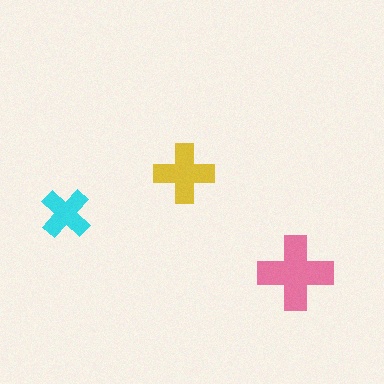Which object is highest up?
The yellow cross is topmost.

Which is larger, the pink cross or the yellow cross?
The pink one.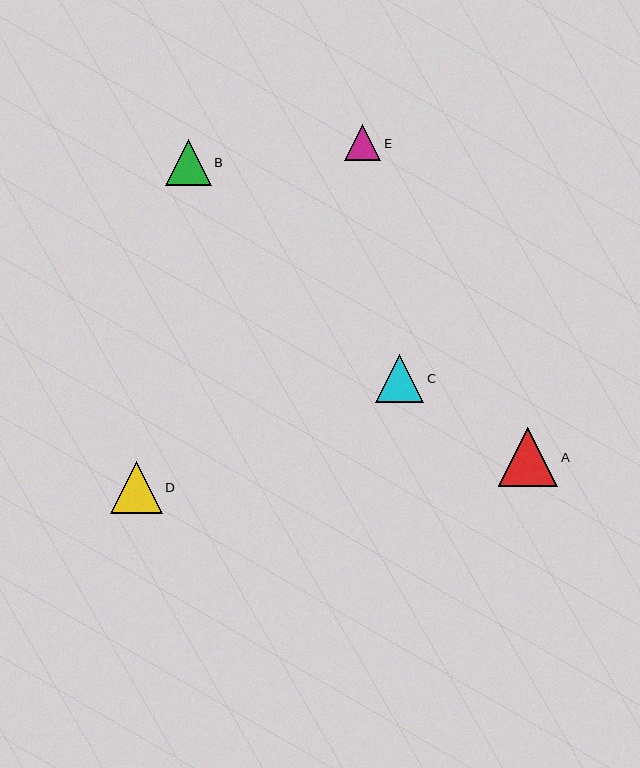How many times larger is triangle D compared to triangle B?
Triangle D is approximately 1.1 times the size of triangle B.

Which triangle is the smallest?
Triangle E is the smallest with a size of approximately 37 pixels.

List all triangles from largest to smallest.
From largest to smallest: A, D, C, B, E.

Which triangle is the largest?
Triangle A is the largest with a size of approximately 60 pixels.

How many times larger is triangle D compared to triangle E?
Triangle D is approximately 1.4 times the size of triangle E.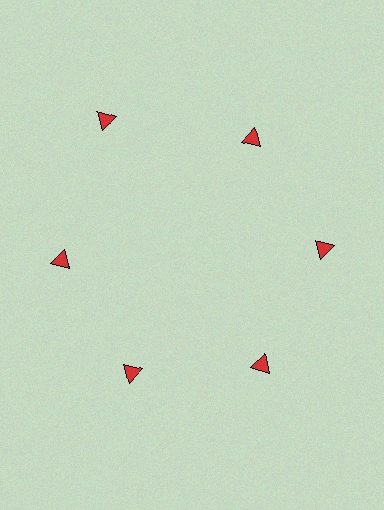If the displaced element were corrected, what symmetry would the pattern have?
It would have 6-fold rotational symmetry — the pattern would map onto itself every 60 degrees.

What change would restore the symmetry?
The symmetry would be restored by moving it inward, back onto the ring so that all 6 triangles sit at equal angles and equal distance from the center.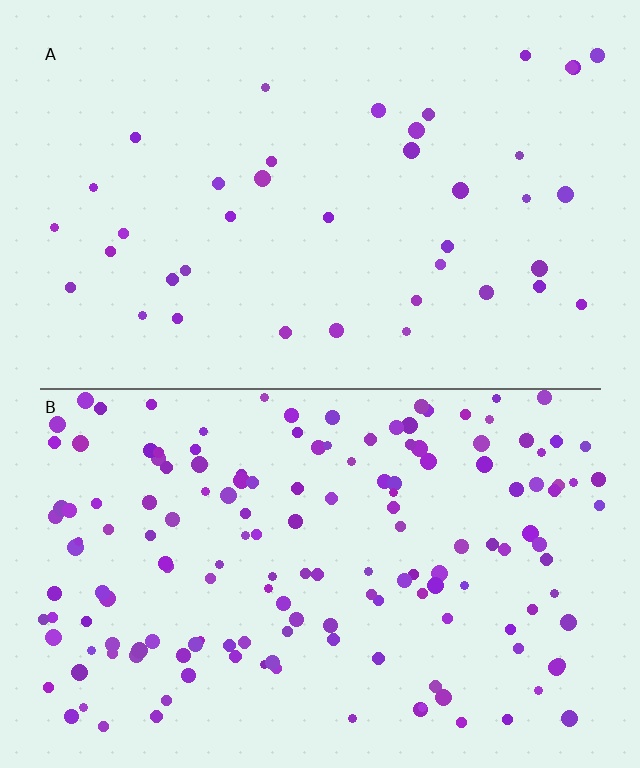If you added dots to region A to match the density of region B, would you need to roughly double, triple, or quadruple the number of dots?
Approximately quadruple.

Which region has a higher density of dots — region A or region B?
B (the bottom).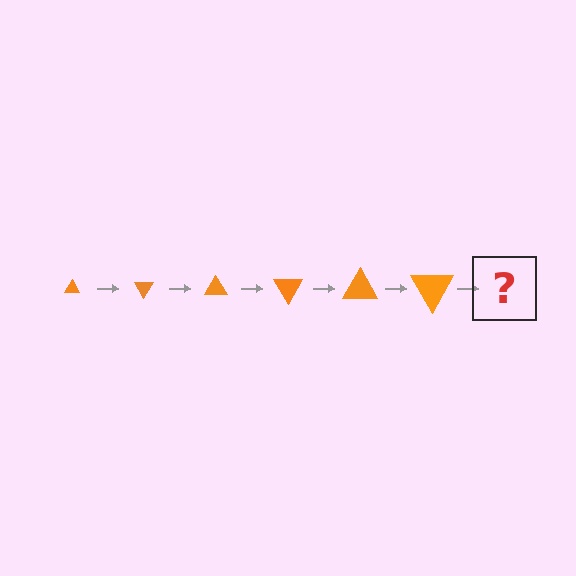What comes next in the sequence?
The next element should be a triangle, larger than the previous one and rotated 360 degrees from the start.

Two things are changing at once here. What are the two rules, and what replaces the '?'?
The two rules are that the triangle grows larger each step and it rotates 60 degrees each step. The '?' should be a triangle, larger than the previous one and rotated 360 degrees from the start.